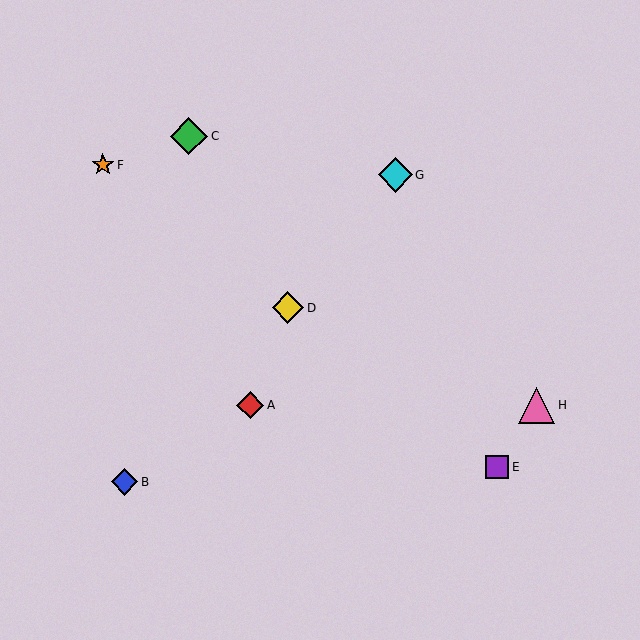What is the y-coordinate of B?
Object B is at y≈482.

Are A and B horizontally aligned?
No, A is at y≈405 and B is at y≈482.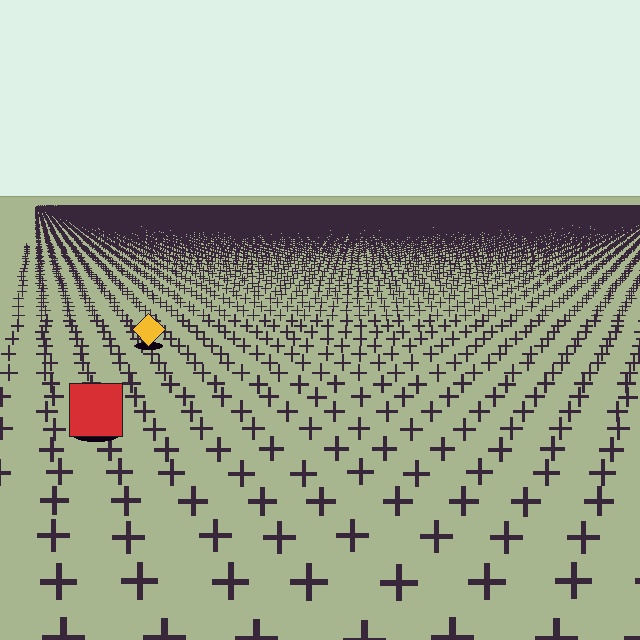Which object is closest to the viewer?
The red square is closest. The texture marks near it are larger and more spread out.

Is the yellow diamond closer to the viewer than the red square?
No. The red square is closer — you can tell from the texture gradient: the ground texture is coarser near it.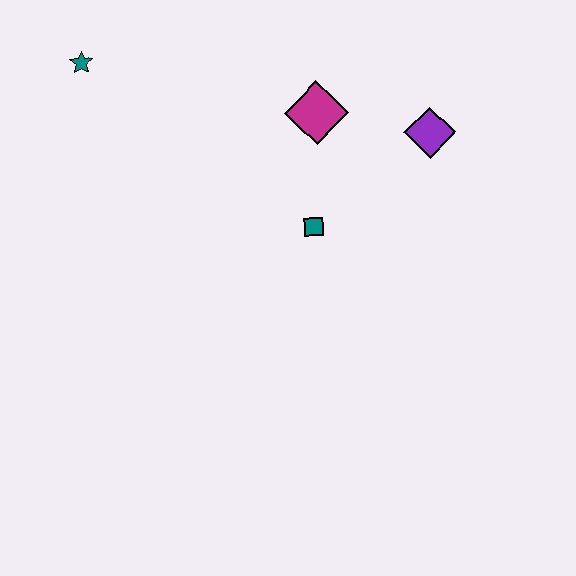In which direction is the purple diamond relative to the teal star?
The purple diamond is to the right of the teal star.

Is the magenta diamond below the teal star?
Yes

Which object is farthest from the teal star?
The purple diamond is farthest from the teal star.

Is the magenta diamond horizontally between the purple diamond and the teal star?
Yes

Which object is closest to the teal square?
The magenta diamond is closest to the teal square.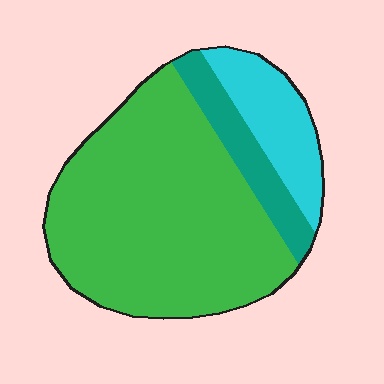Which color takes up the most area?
Green, at roughly 70%.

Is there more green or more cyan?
Green.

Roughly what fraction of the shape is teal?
Teal takes up about one eighth (1/8) of the shape.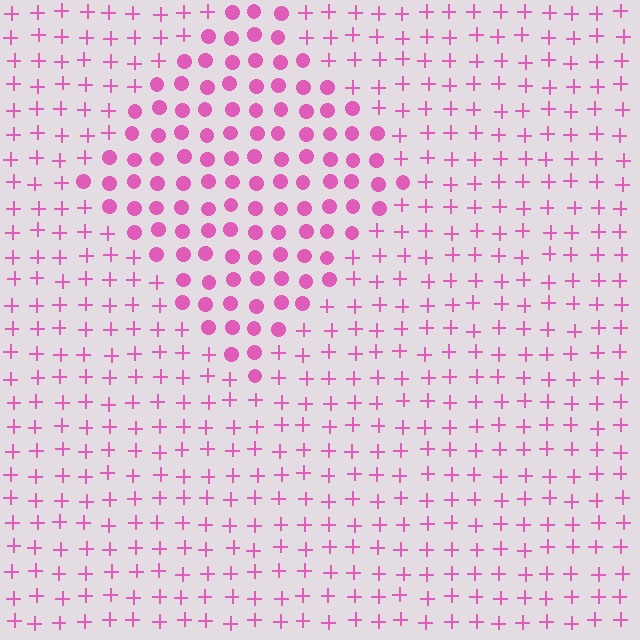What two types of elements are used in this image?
The image uses circles inside the diamond region and plus signs outside it.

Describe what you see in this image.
The image is filled with small pink elements arranged in a uniform grid. A diamond-shaped region contains circles, while the surrounding area contains plus signs. The boundary is defined purely by the change in element shape.